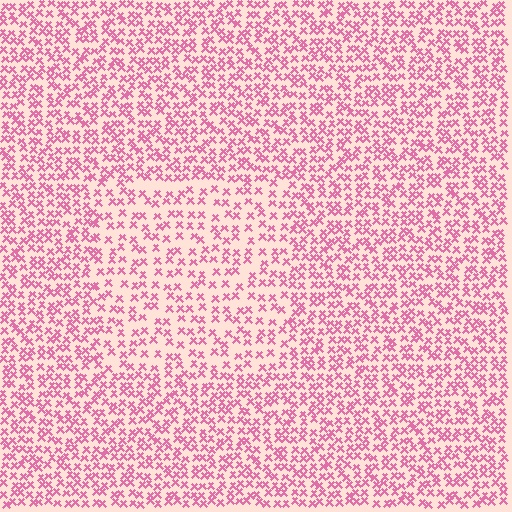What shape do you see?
I see a rectangle.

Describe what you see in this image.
The image contains small pink elements arranged at two different densities. A rectangle-shaped region is visible where the elements are less densely packed than the surrounding area.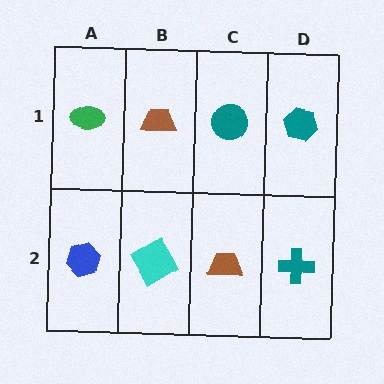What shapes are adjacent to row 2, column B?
A brown trapezoid (row 1, column B), a blue hexagon (row 2, column A), a brown trapezoid (row 2, column C).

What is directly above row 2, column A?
A green ellipse.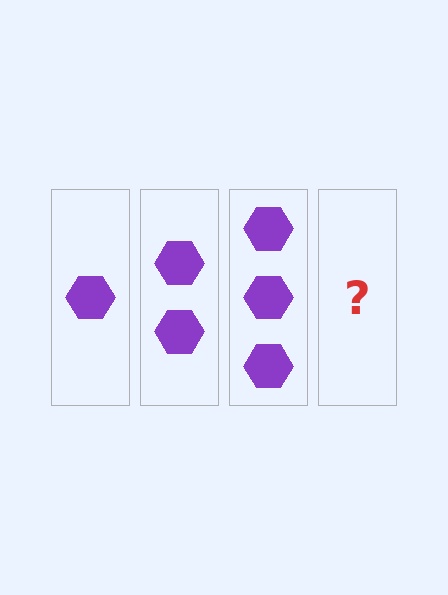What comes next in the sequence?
The next element should be 4 hexagons.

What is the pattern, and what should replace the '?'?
The pattern is that each step adds one more hexagon. The '?' should be 4 hexagons.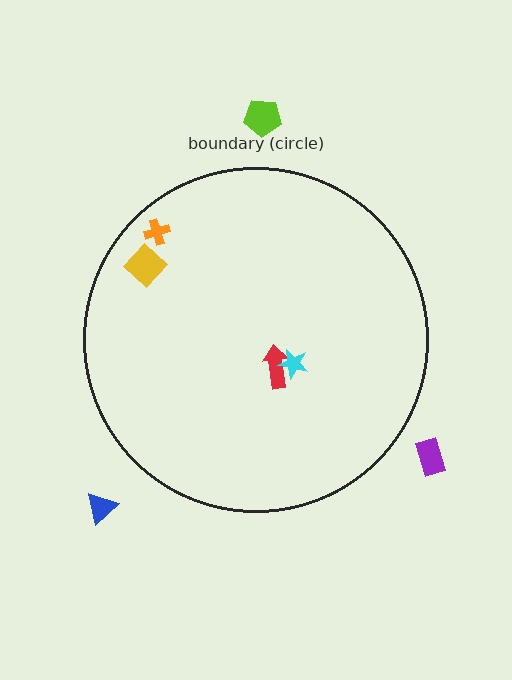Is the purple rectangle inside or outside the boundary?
Outside.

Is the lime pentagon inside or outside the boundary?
Outside.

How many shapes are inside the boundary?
4 inside, 3 outside.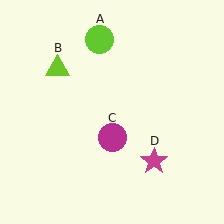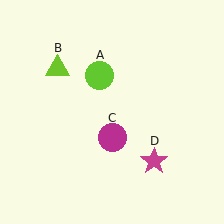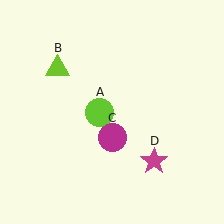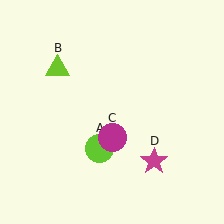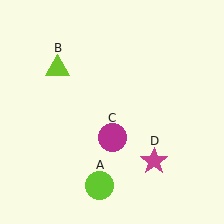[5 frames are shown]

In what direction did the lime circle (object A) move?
The lime circle (object A) moved down.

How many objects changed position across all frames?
1 object changed position: lime circle (object A).